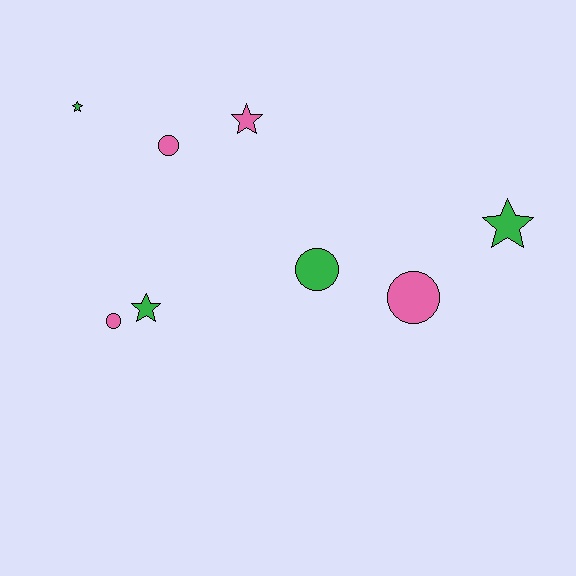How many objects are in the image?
There are 8 objects.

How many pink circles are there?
There are 3 pink circles.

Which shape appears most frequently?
Circle, with 4 objects.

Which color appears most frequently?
Pink, with 4 objects.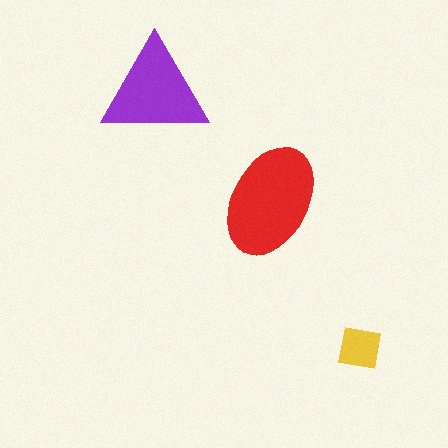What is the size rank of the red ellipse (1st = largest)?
1st.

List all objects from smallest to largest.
The yellow square, the purple triangle, the red ellipse.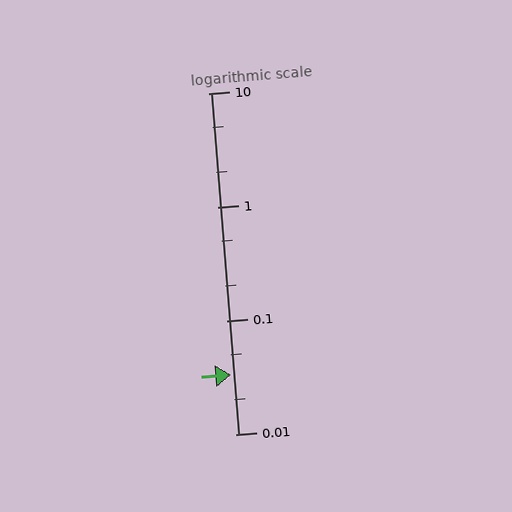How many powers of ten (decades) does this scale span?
The scale spans 3 decades, from 0.01 to 10.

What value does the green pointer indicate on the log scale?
The pointer indicates approximately 0.033.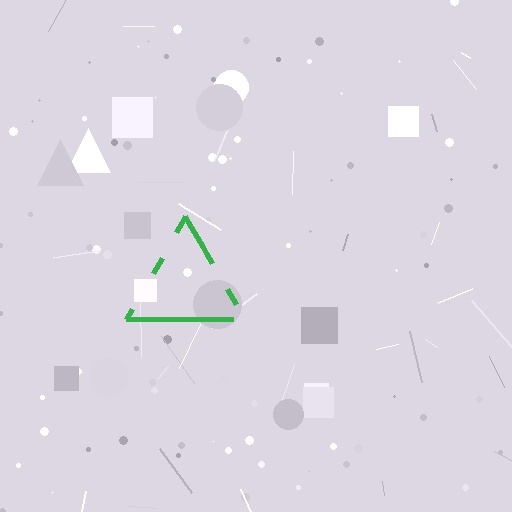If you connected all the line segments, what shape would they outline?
They would outline a triangle.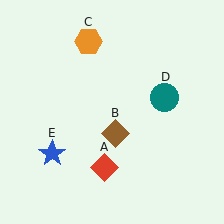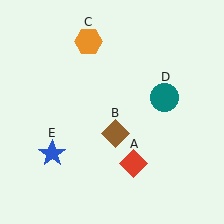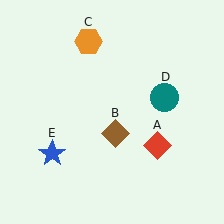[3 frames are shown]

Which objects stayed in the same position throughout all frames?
Brown diamond (object B) and orange hexagon (object C) and teal circle (object D) and blue star (object E) remained stationary.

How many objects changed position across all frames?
1 object changed position: red diamond (object A).